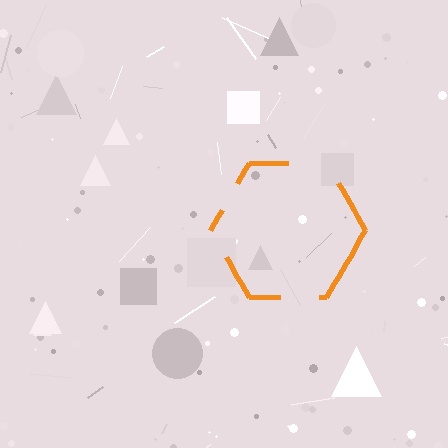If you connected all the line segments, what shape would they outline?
They would outline a hexagon.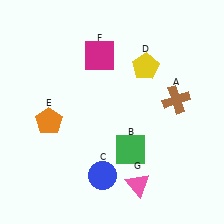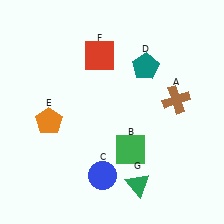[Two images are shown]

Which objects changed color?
D changed from yellow to teal. F changed from magenta to red. G changed from pink to green.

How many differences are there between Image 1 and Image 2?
There are 3 differences between the two images.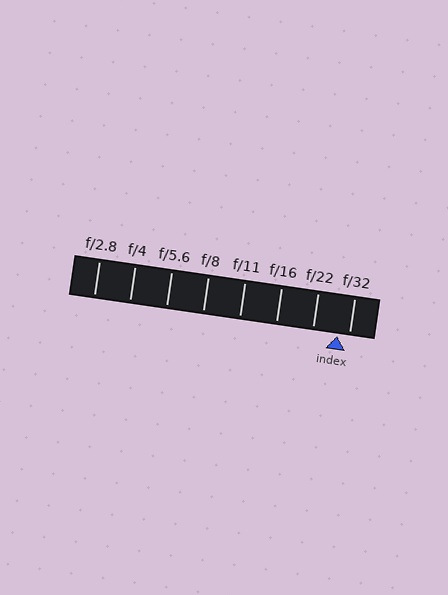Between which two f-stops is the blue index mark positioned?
The index mark is between f/22 and f/32.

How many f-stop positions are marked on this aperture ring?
There are 8 f-stop positions marked.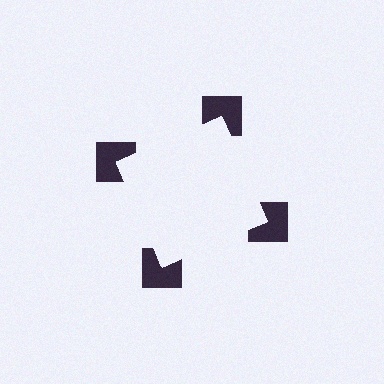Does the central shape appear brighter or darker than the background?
It typically appears slightly brighter than the background, even though no actual brightness change is drawn.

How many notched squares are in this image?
There are 4 — one at each vertex of the illusory square.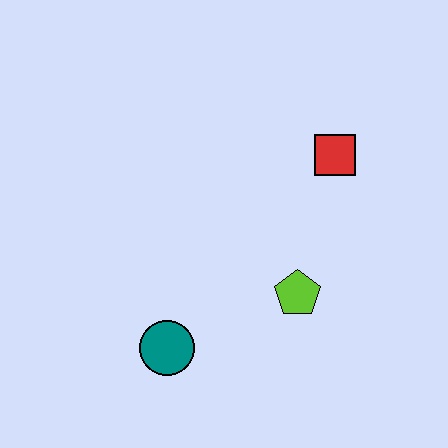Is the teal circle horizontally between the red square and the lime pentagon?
No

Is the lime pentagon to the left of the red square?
Yes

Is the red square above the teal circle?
Yes